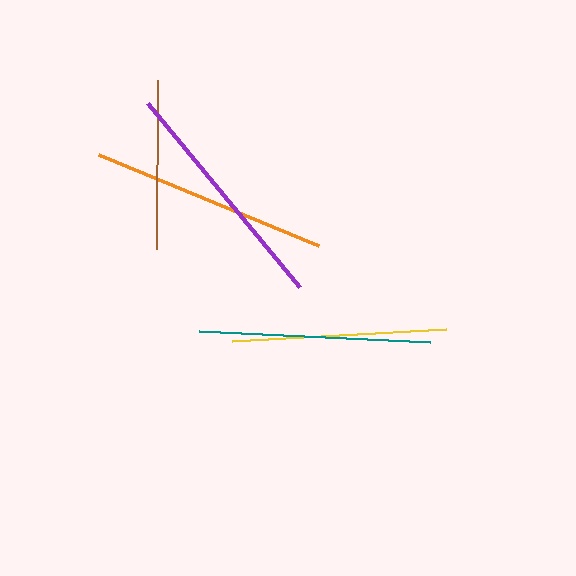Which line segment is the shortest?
The brown line is the shortest at approximately 170 pixels.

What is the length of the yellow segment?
The yellow segment is approximately 215 pixels long.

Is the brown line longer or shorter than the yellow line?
The yellow line is longer than the brown line.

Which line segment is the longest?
The purple line is the longest at approximately 239 pixels.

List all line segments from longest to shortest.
From longest to shortest: purple, orange, teal, yellow, brown.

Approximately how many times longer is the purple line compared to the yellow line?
The purple line is approximately 1.1 times the length of the yellow line.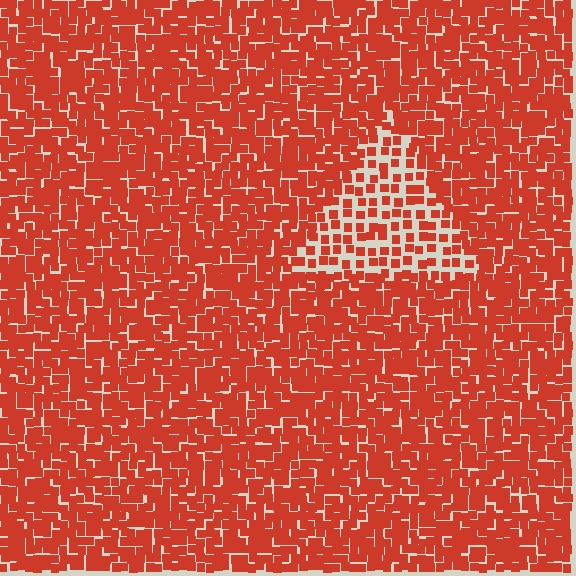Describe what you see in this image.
The image contains small red elements arranged at two different densities. A triangle-shaped region is visible where the elements are less densely packed than the surrounding area.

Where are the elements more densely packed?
The elements are more densely packed outside the triangle boundary.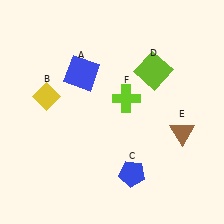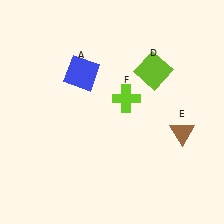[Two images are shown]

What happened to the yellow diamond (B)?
The yellow diamond (B) was removed in Image 2. It was in the top-left area of Image 1.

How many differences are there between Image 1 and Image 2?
There are 2 differences between the two images.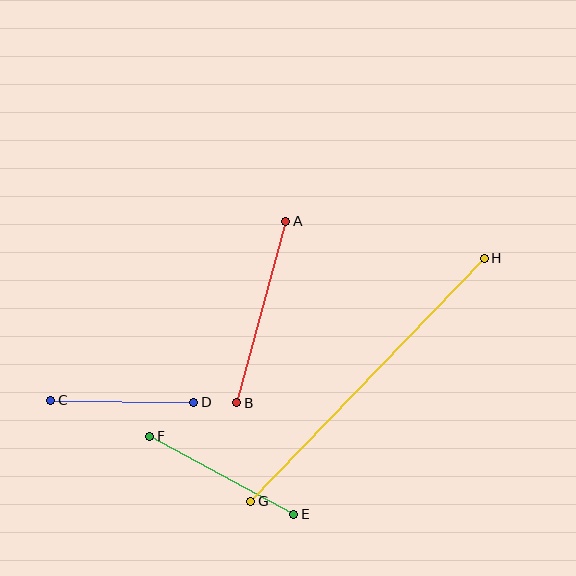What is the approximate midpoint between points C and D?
The midpoint is at approximately (122, 401) pixels.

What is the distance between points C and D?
The distance is approximately 143 pixels.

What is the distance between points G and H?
The distance is approximately 337 pixels.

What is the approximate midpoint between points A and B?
The midpoint is at approximately (261, 312) pixels.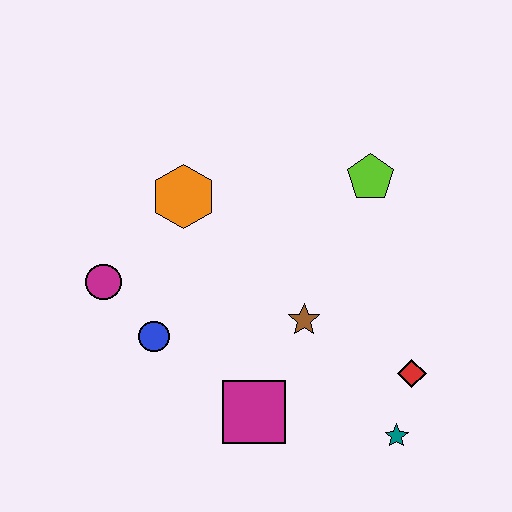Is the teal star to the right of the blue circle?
Yes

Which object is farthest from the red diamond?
The magenta circle is farthest from the red diamond.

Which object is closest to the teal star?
The red diamond is closest to the teal star.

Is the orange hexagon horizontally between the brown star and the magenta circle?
Yes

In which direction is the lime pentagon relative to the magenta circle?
The lime pentagon is to the right of the magenta circle.